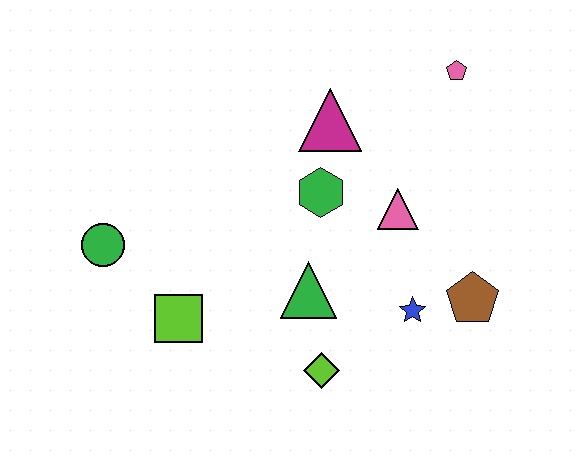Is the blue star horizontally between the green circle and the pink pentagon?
Yes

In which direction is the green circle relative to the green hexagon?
The green circle is to the left of the green hexagon.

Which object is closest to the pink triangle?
The green hexagon is closest to the pink triangle.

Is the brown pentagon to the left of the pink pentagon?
No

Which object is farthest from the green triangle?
The pink pentagon is farthest from the green triangle.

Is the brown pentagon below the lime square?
No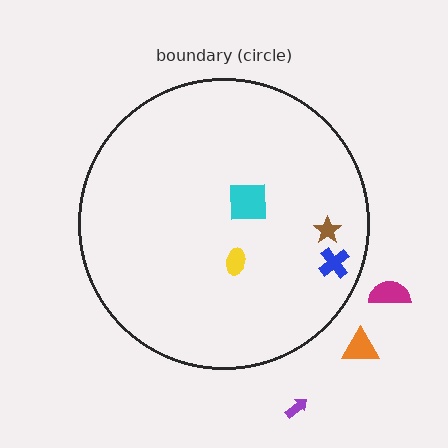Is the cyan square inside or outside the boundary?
Inside.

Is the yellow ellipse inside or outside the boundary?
Inside.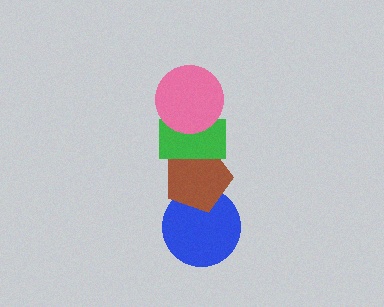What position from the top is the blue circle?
The blue circle is 4th from the top.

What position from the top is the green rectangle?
The green rectangle is 2nd from the top.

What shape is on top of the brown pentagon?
The green rectangle is on top of the brown pentagon.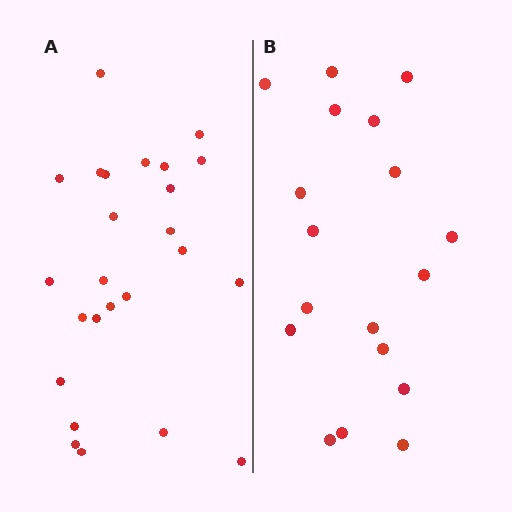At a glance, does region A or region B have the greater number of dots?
Region A (the left region) has more dots.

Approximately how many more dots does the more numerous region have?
Region A has roughly 8 or so more dots than region B.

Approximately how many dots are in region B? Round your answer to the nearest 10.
About 20 dots. (The exact count is 18, which rounds to 20.)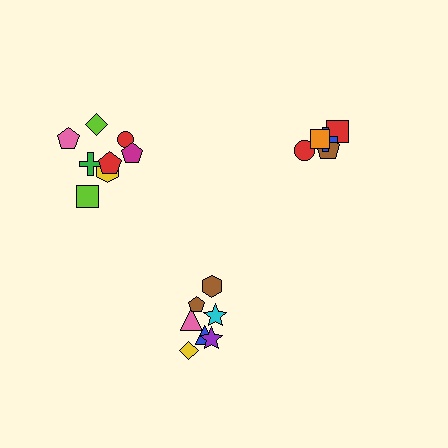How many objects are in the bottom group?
There are 7 objects.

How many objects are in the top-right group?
There are 5 objects.